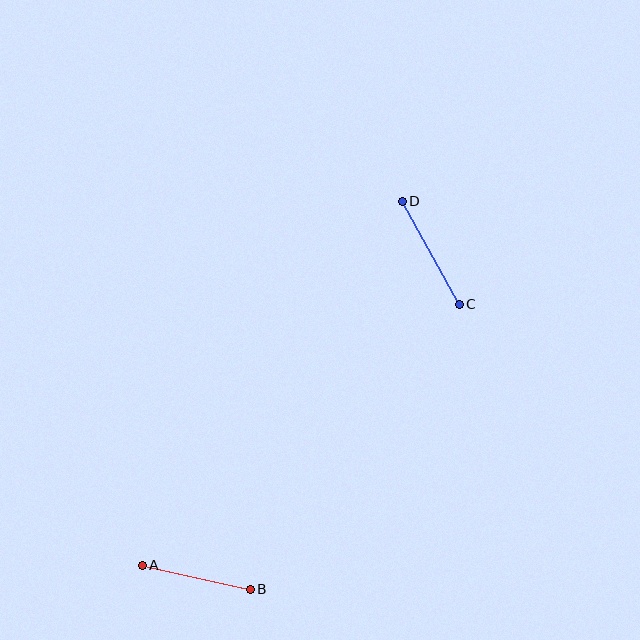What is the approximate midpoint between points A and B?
The midpoint is at approximately (196, 577) pixels.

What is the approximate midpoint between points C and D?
The midpoint is at approximately (431, 253) pixels.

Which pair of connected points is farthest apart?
Points C and D are farthest apart.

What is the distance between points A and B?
The distance is approximately 110 pixels.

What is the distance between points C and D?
The distance is approximately 118 pixels.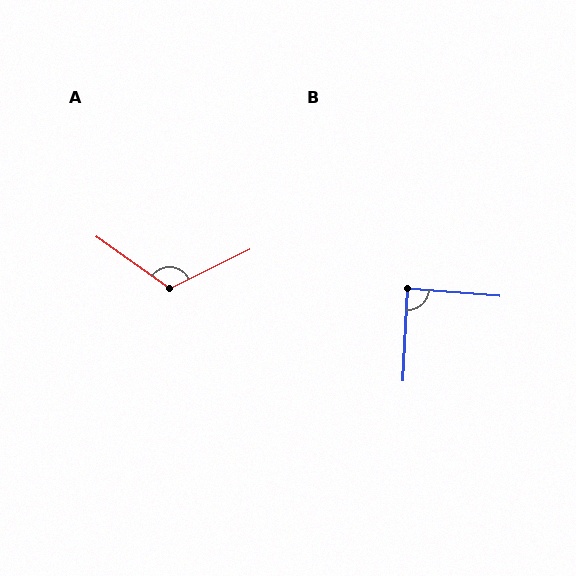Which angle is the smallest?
B, at approximately 88 degrees.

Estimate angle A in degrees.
Approximately 119 degrees.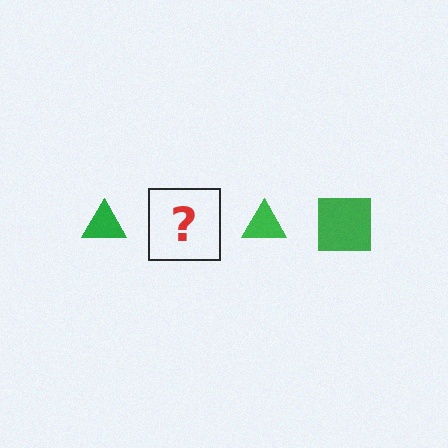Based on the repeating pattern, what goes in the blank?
The blank should be a green square.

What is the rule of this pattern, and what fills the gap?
The rule is that the pattern cycles through triangle, square shapes in green. The gap should be filled with a green square.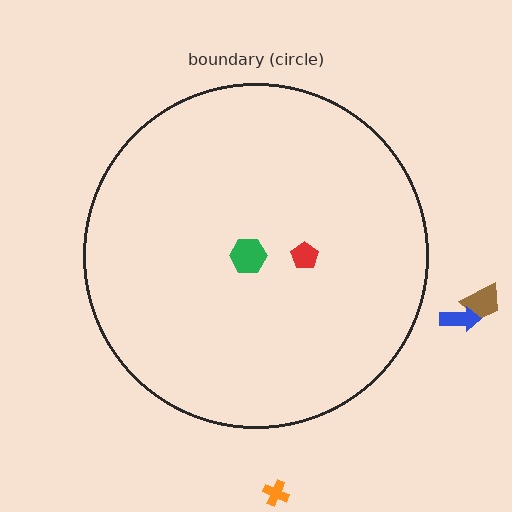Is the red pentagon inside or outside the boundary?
Inside.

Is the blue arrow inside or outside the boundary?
Outside.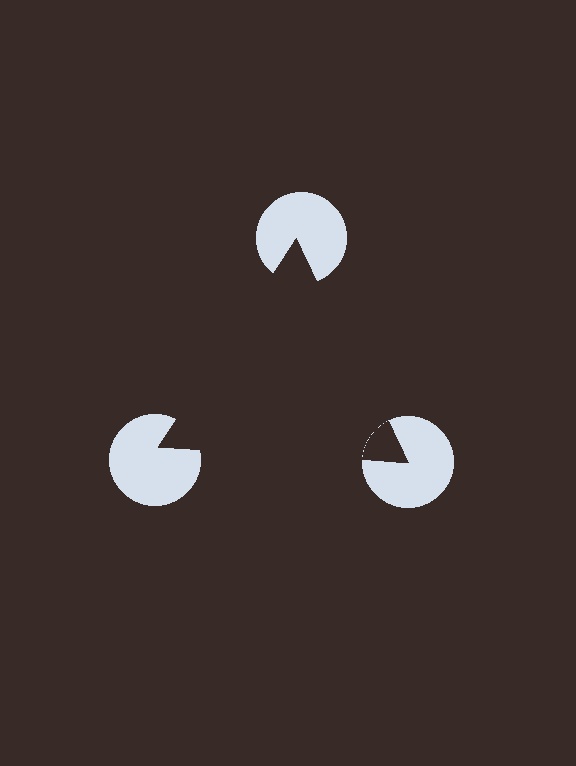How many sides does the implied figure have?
3 sides.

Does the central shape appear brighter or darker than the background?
It typically appears slightly darker than the background, even though no actual brightness change is drawn.